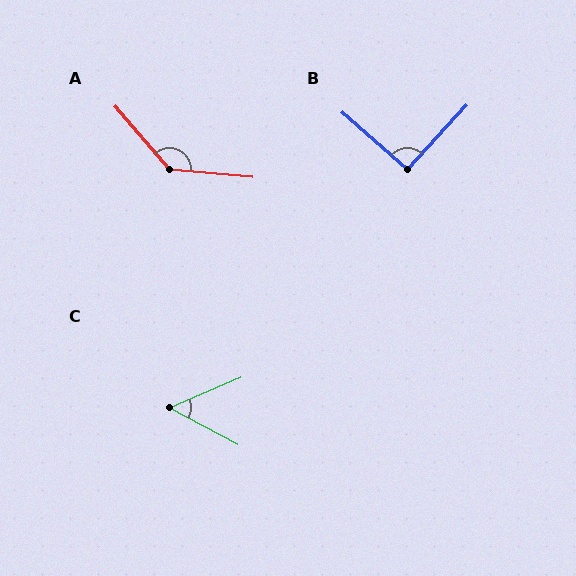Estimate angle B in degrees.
Approximately 92 degrees.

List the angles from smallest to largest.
C (51°), B (92°), A (136°).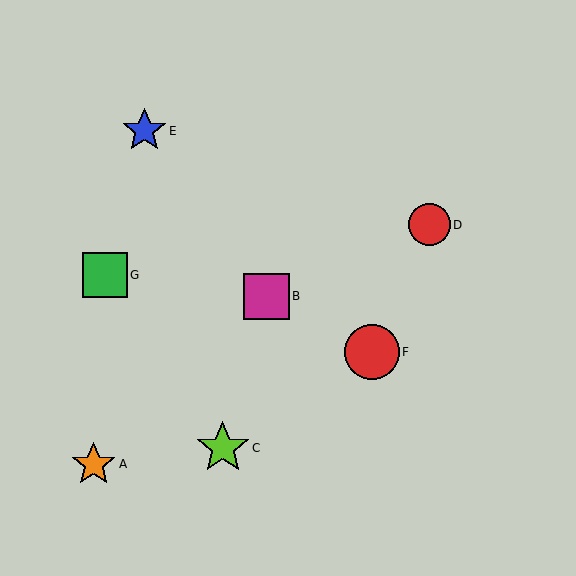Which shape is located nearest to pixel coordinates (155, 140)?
The blue star (labeled E) at (144, 131) is nearest to that location.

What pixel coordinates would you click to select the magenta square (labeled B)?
Click at (266, 297) to select the magenta square B.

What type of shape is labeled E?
Shape E is a blue star.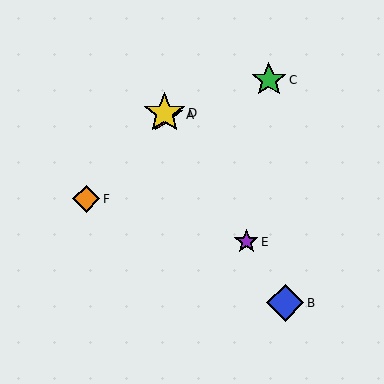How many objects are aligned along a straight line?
4 objects (A, B, D, E) are aligned along a straight line.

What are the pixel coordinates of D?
Object D is at (164, 113).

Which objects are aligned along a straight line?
Objects A, B, D, E are aligned along a straight line.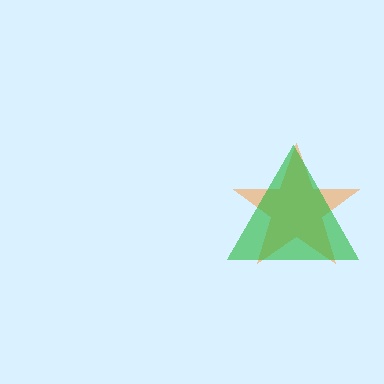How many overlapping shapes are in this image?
There are 2 overlapping shapes in the image.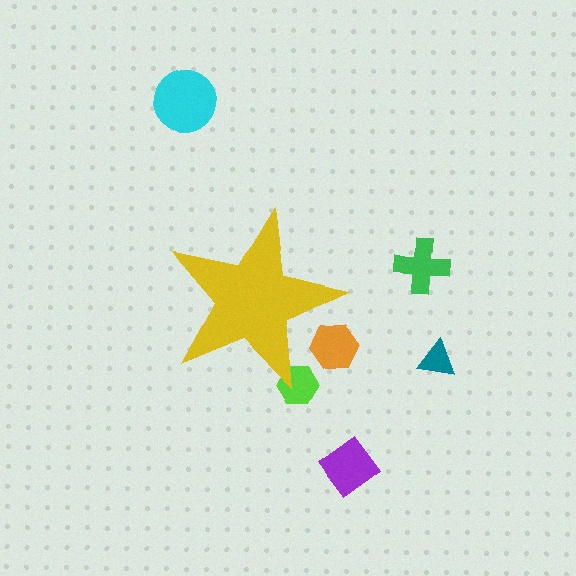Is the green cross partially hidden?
No, the green cross is fully visible.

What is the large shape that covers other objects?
A yellow star.